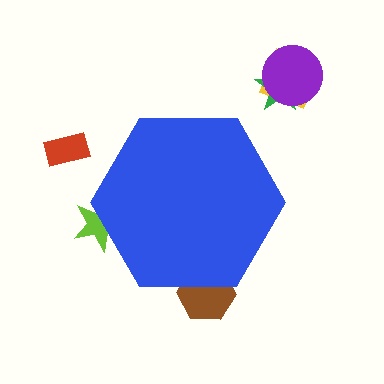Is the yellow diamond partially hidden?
No, the yellow diamond is fully visible.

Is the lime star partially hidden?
Yes, the lime star is partially hidden behind the blue hexagon.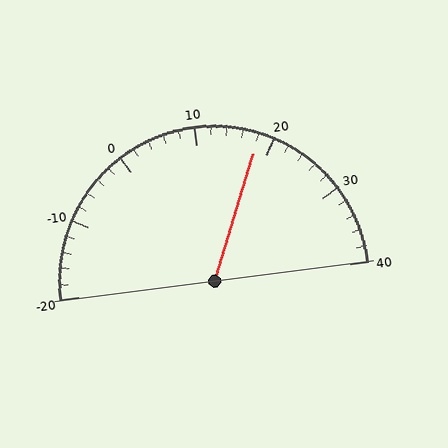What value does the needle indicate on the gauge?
The needle indicates approximately 18.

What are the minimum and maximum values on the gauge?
The gauge ranges from -20 to 40.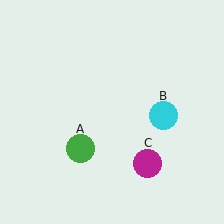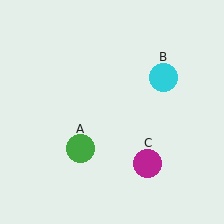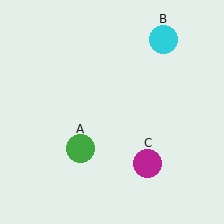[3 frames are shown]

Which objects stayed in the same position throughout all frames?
Green circle (object A) and magenta circle (object C) remained stationary.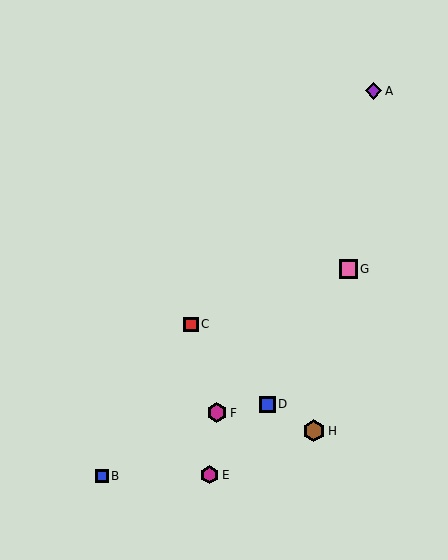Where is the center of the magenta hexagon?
The center of the magenta hexagon is at (217, 413).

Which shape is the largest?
The brown hexagon (labeled H) is the largest.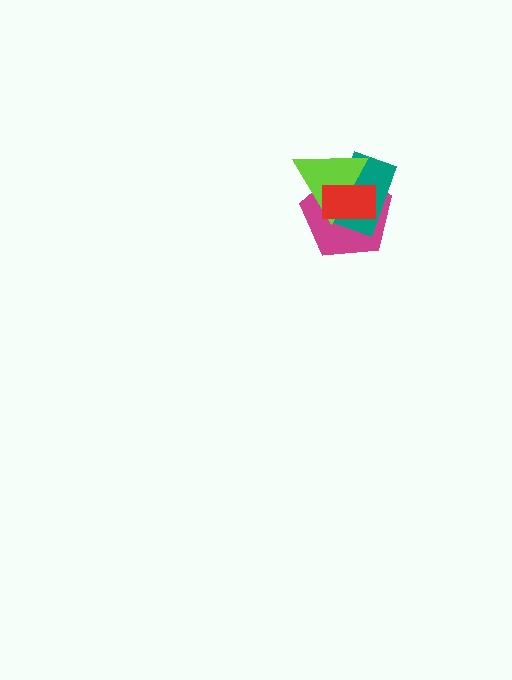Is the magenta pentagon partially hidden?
Yes, it is partially covered by another shape.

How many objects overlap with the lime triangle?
3 objects overlap with the lime triangle.